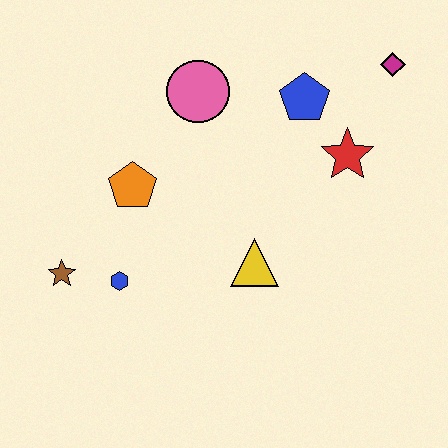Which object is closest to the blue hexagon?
The brown star is closest to the blue hexagon.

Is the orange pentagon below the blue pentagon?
Yes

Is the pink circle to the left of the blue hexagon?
No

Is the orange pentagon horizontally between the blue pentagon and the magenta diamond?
No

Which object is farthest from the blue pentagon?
The brown star is farthest from the blue pentagon.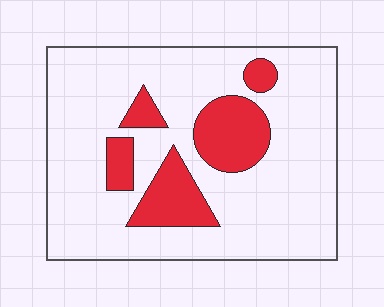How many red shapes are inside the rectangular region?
5.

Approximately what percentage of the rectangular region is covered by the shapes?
Approximately 20%.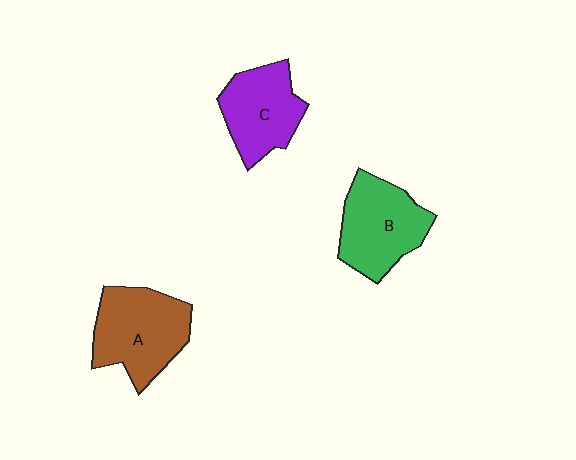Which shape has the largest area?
Shape A (brown).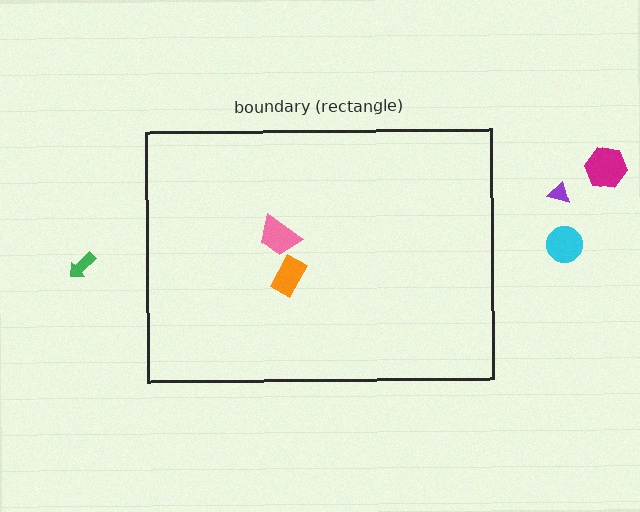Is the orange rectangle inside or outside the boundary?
Inside.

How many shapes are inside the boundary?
2 inside, 4 outside.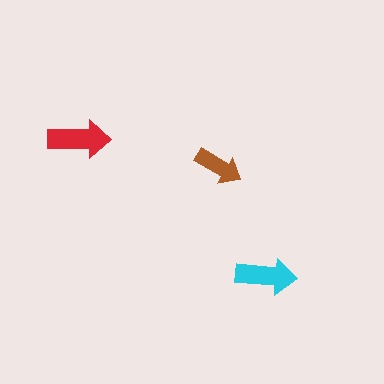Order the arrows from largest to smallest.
the red one, the cyan one, the brown one.